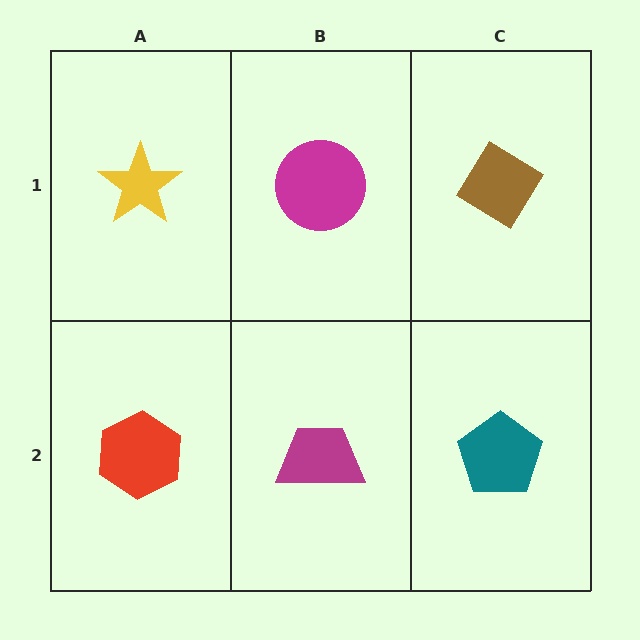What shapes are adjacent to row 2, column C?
A brown diamond (row 1, column C), a magenta trapezoid (row 2, column B).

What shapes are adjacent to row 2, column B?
A magenta circle (row 1, column B), a red hexagon (row 2, column A), a teal pentagon (row 2, column C).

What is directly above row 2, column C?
A brown diamond.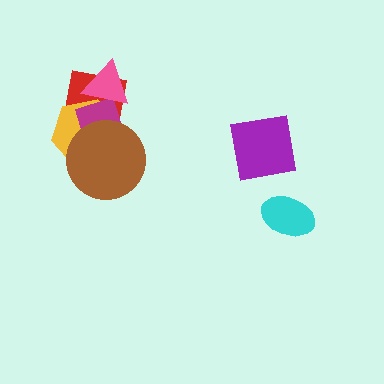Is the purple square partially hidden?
No, no other shape covers it.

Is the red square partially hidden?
Yes, it is partially covered by another shape.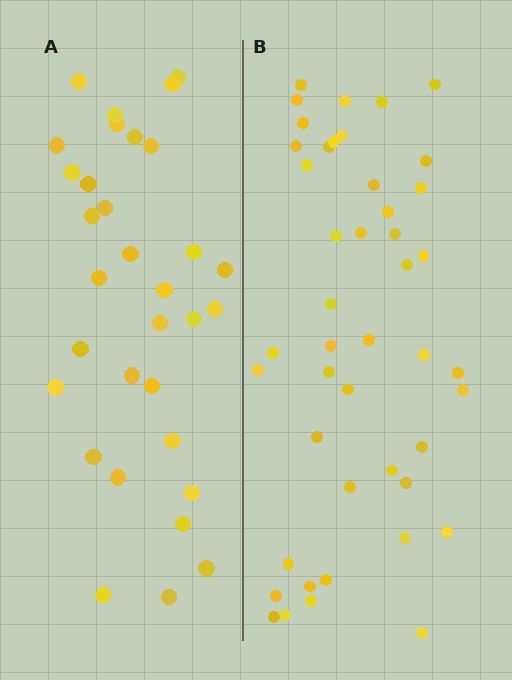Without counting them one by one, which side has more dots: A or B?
Region B (the right region) has more dots.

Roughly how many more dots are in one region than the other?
Region B has approximately 15 more dots than region A.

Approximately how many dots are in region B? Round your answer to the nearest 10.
About 40 dots. (The exact count is 45, which rounds to 40.)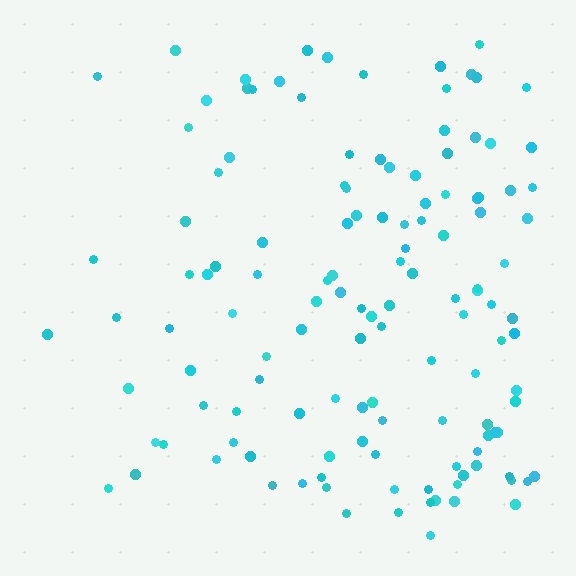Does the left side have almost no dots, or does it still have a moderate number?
Still a moderate number, just noticeably fewer than the right.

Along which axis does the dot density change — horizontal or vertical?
Horizontal.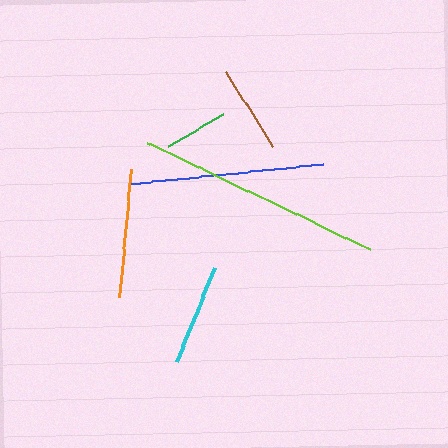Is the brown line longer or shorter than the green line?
The brown line is longer than the green line.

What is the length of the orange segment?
The orange segment is approximately 129 pixels long.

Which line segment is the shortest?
The green line is the shortest at approximately 64 pixels.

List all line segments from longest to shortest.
From longest to shortest: lime, blue, orange, cyan, brown, green.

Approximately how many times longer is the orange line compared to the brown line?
The orange line is approximately 1.4 times the length of the brown line.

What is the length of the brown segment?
The brown segment is approximately 89 pixels long.